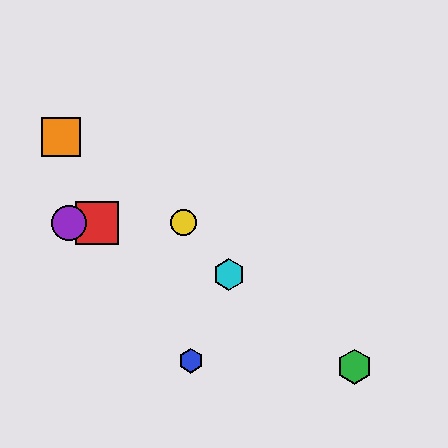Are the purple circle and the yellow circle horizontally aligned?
Yes, both are at y≈223.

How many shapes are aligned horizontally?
3 shapes (the red square, the yellow circle, the purple circle) are aligned horizontally.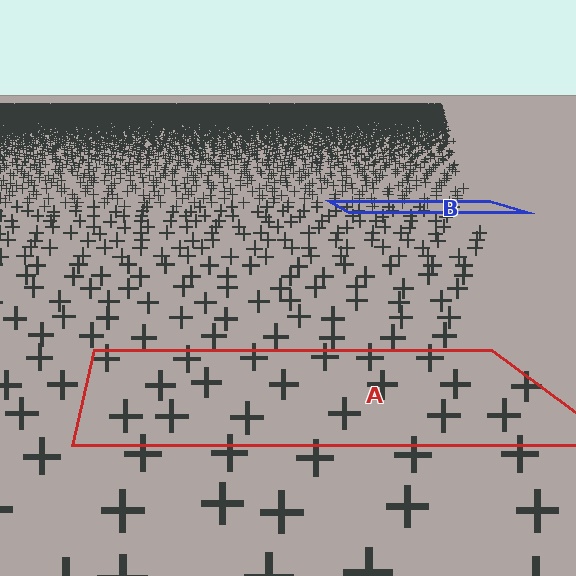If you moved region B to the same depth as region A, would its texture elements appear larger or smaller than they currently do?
They would appear larger. At a closer depth, the same texture elements are projected at a bigger on-screen size.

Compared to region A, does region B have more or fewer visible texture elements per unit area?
Region B has more texture elements per unit area — they are packed more densely because it is farther away.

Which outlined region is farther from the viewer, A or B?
Region B is farther from the viewer — the texture elements inside it appear smaller and more densely packed.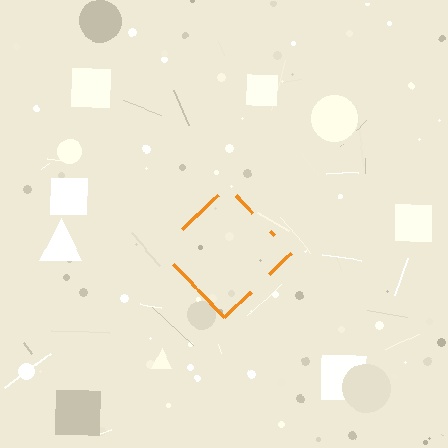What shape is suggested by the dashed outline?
The dashed outline suggests a diamond.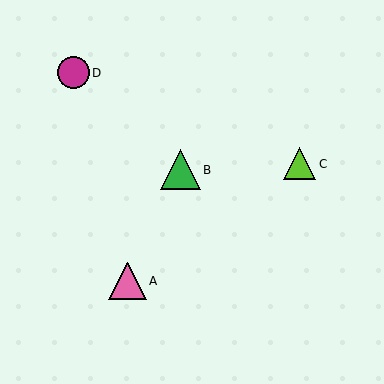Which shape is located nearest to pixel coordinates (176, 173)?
The green triangle (labeled B) at (180, 170) is nearest to that location.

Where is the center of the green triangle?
The center of the green triangle is at (180, 170).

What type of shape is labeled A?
Shape A is a pink triangle.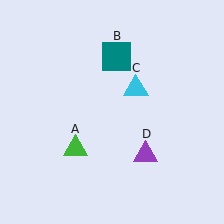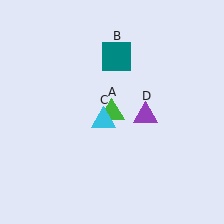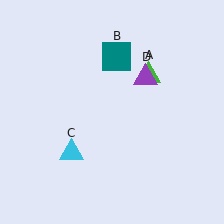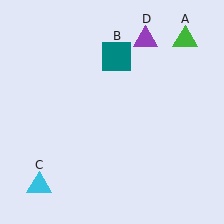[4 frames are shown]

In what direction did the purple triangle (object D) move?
The purple triangle (object D) moved up.